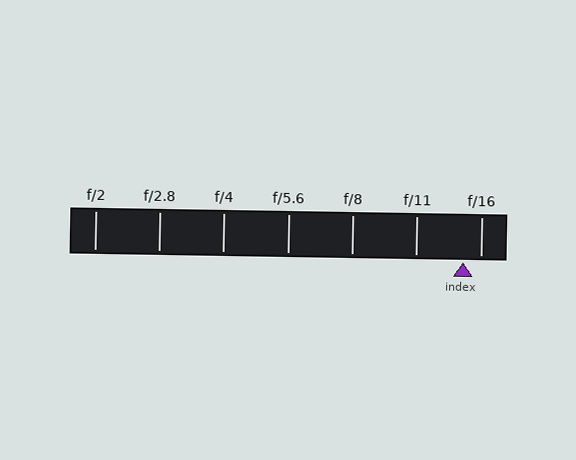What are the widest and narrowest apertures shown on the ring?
The widest aperture shown is f/2 and the narrowest is f/16.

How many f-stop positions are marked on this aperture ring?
There are 7 f-stop positions marked.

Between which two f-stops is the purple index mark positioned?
The index mark is between f/11 and f/16.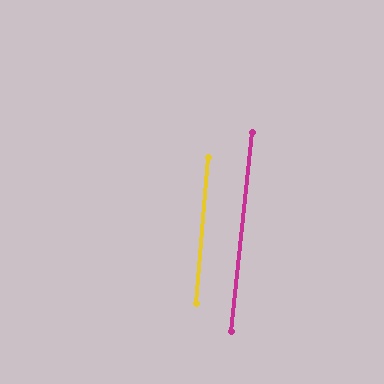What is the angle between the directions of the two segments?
Approximately 2 degrees.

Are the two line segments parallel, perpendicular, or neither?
Parallel — their directions differ by only 1.6°.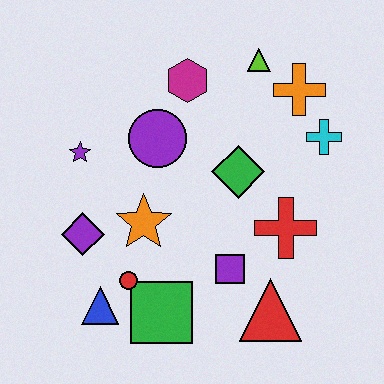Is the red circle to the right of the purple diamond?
Yes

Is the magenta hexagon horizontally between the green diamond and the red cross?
No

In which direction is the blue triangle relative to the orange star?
The blue triangle is below the orange star.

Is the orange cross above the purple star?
Yes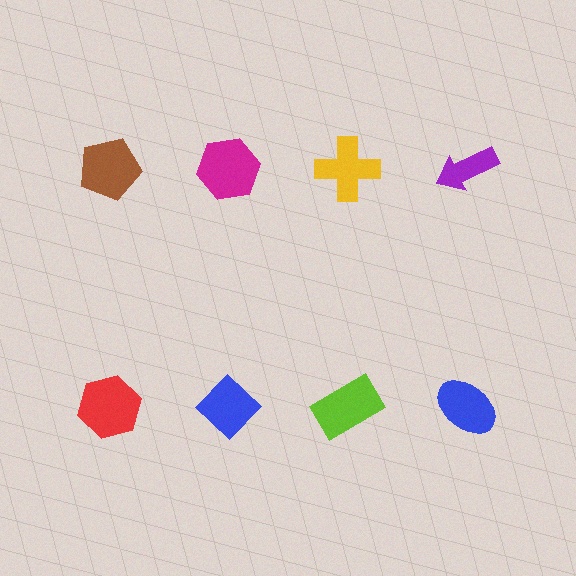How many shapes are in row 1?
4 shapes.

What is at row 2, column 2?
A blue diamond.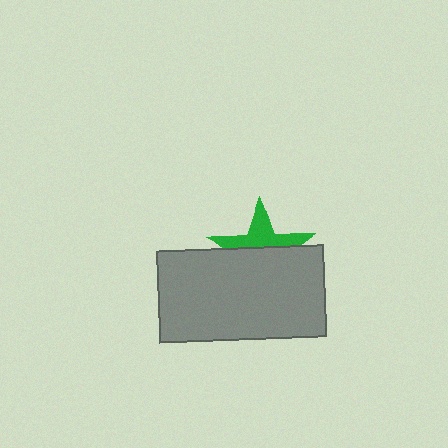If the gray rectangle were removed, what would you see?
You would see the complete green star.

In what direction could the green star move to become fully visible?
The green star could move up. That would shift it out from behind the gray rectangle entirely.